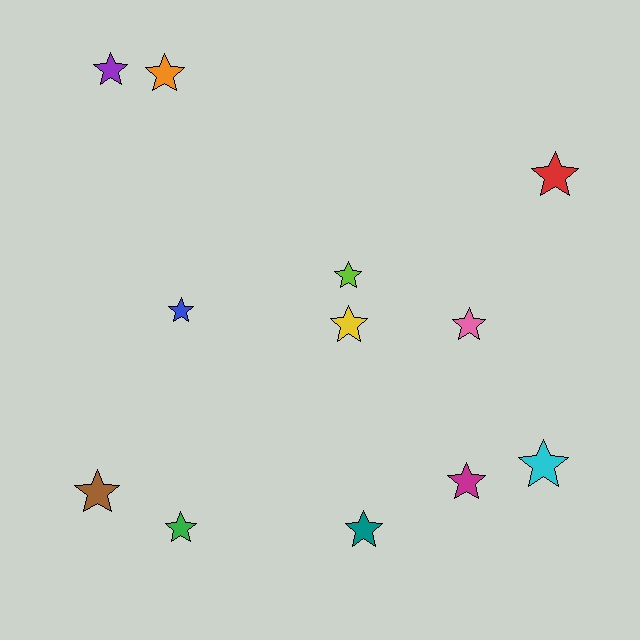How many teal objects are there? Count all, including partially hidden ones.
There is 1 teal object.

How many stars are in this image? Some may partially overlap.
There are 12 stars.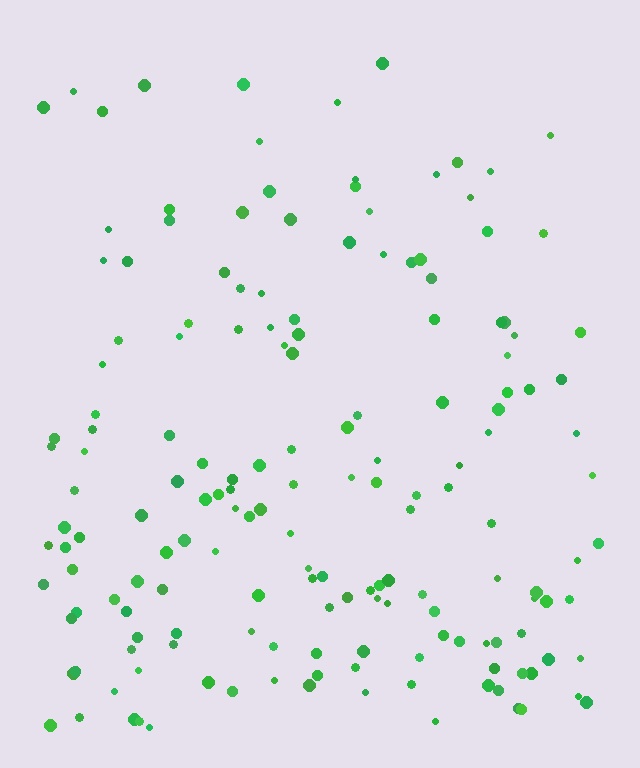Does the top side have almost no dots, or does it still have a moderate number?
Still a moderate number, just noticeably fewer than the bottom.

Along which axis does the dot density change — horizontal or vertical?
Vertical.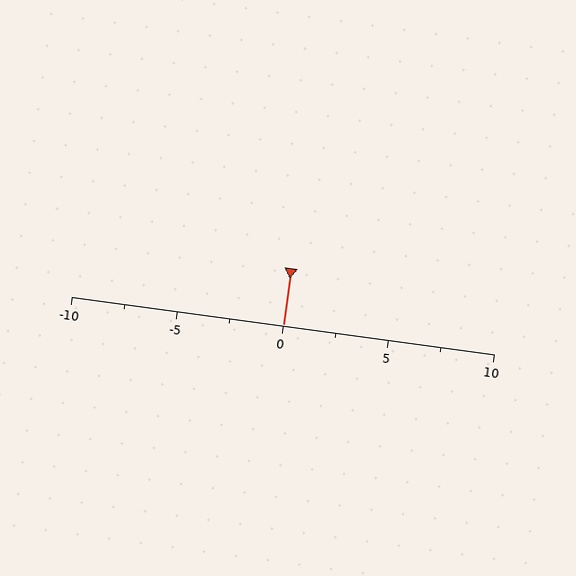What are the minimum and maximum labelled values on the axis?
The axis runs from -10 to 10.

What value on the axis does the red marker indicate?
The marker indicates approximately 0.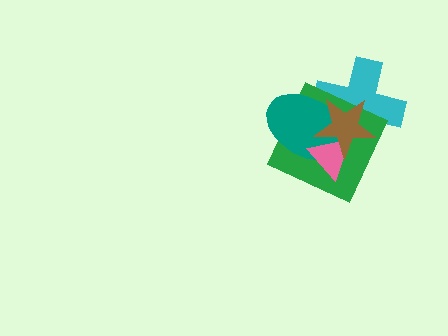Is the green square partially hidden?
Yes, it is partially covered by another shape.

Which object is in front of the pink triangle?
The brown star is in front of the pink triangle.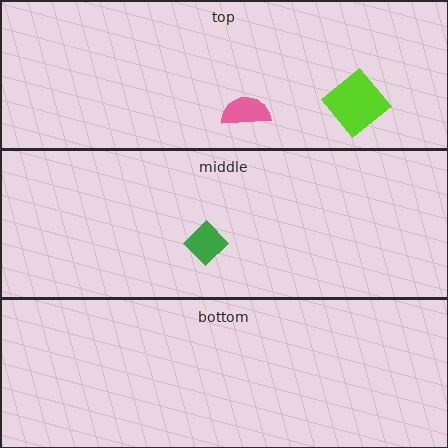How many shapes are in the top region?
2.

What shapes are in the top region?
The lime diamond, the pink semicircle.